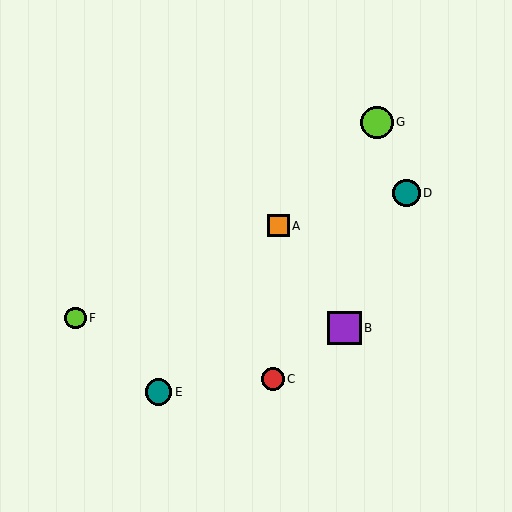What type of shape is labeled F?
Shape F is a lime circle.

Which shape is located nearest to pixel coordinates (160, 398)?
The teal circle (labeled E) at (159, 392) is nearest to that location.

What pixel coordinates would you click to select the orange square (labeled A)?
Click at (278, 226) to select the orange square A.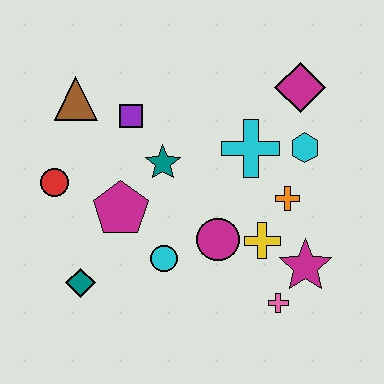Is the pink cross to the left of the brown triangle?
No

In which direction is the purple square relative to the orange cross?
The purple square is to the left of the orange cross.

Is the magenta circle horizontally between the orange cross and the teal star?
Yes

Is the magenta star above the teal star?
No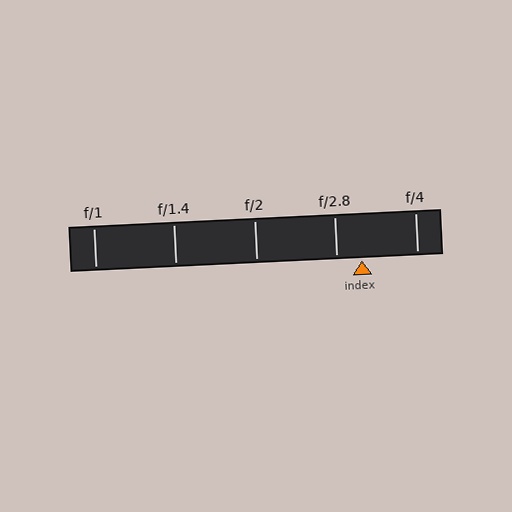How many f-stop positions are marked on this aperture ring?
There are 5 f-stop positions marked.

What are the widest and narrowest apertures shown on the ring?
The widest aperture shown is f/1 and the narrowest is f/4.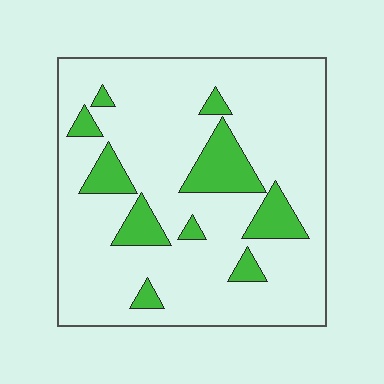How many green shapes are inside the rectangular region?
10.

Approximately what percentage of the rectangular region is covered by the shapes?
Approximately 15%.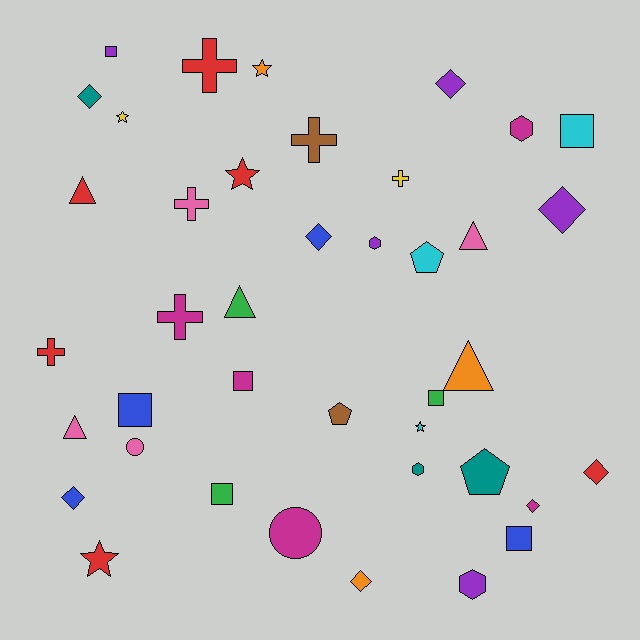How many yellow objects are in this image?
There are 2 yellow objects.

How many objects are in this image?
There are 40 objects.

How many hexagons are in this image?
There are 4 hexagons.